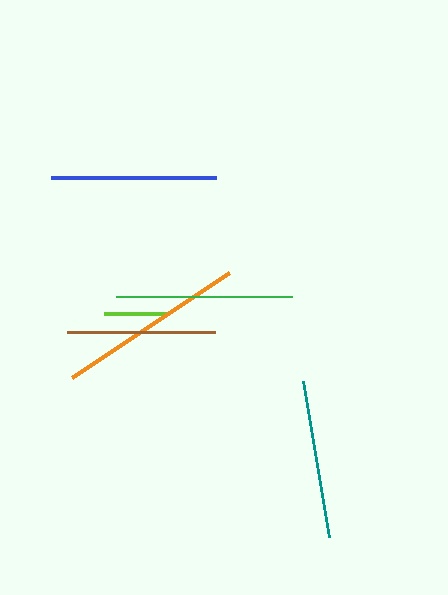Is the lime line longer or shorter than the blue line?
The blue line is longer than the lime line.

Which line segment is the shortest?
The lime line is the shortest at approximately 62 pixels.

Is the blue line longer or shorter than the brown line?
The blue line is longer than the brown line.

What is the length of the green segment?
The green segment is approximately 176 pixels long.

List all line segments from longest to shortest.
From longest to shortest: orange, green, blue, teal, brown, lime.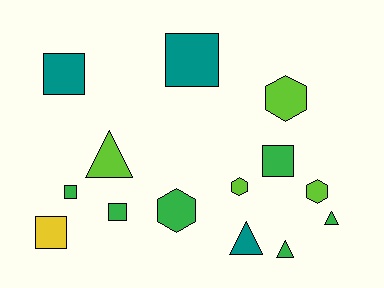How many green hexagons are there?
There is 1 green hexagon.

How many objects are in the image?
There are 14 objects.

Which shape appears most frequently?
Square, with 6 objects.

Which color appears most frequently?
Green, with 6 objects.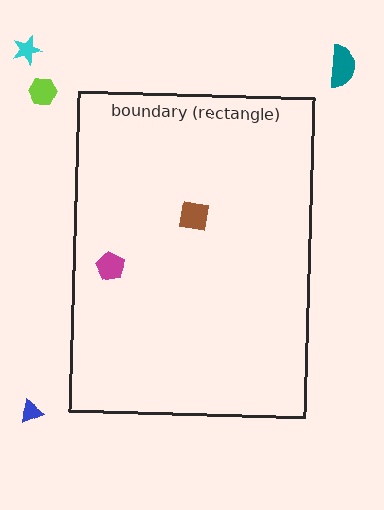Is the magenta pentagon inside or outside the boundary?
Inside.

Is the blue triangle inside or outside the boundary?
Outside.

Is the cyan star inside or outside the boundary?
Outside.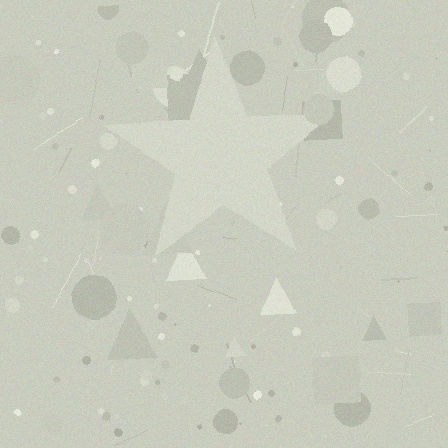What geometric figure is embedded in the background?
A star is embedded in the background.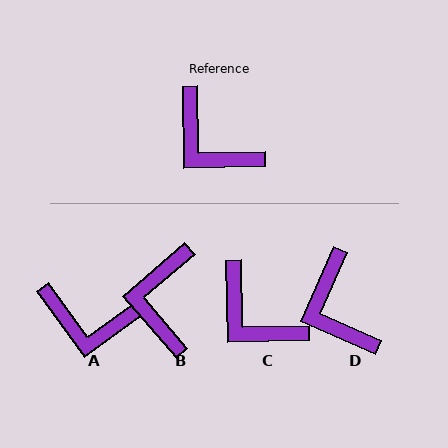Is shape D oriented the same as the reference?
No, it is off by about 25 degrees.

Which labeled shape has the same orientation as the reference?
C.